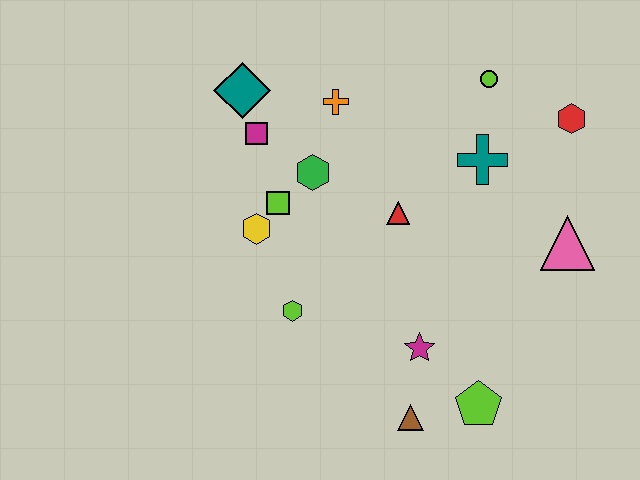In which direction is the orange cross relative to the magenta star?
The orange cross is above the magenta star.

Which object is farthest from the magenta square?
The lime pentagon is farthest from the magenta square.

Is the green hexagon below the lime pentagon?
No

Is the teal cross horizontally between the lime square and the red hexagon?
Yes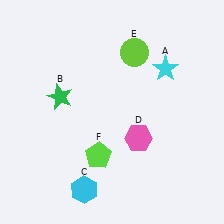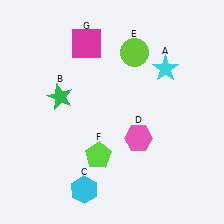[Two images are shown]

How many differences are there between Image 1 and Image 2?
There is 1 difference between the two images.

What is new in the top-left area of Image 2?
A magenta square (G) was added in the top-left area of Image 2.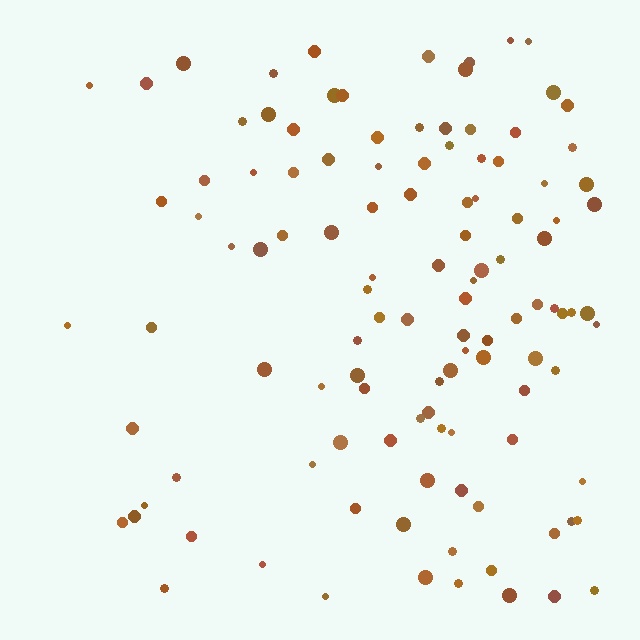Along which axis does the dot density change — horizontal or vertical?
Horizontal.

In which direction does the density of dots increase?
From left to right, with the right side densest.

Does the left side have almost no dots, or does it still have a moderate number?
Still a moderate number, just noticeably fewer than the right.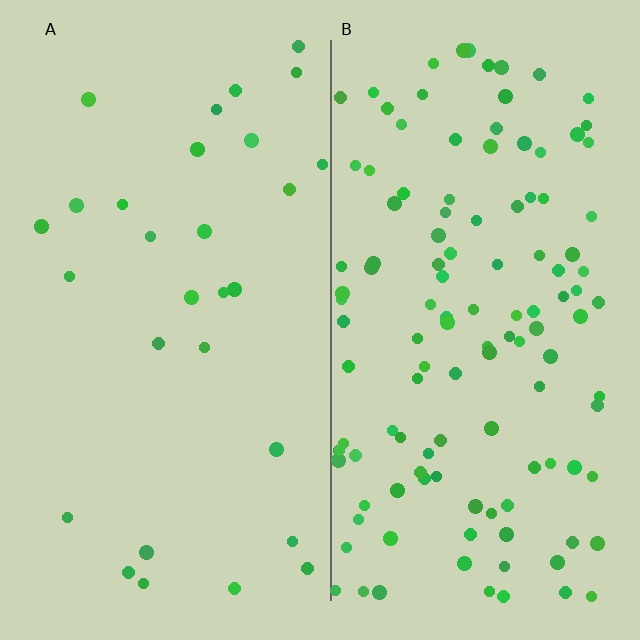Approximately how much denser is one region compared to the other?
Approximately 4.3× — region B over region A.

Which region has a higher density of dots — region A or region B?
B (the right).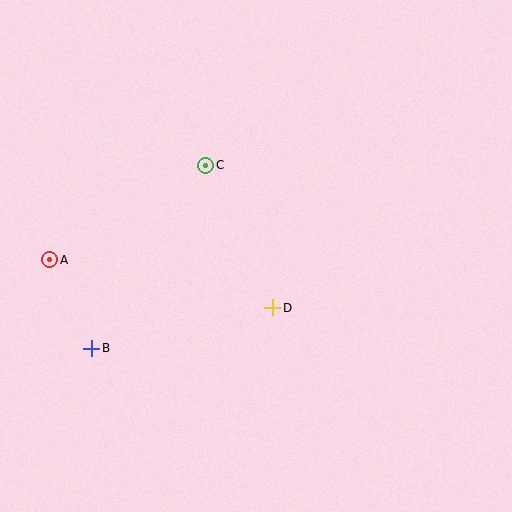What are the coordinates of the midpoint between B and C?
The midpoint between B and C is at (149, 257).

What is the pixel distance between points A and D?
The distance between A and D is 228 pixels.